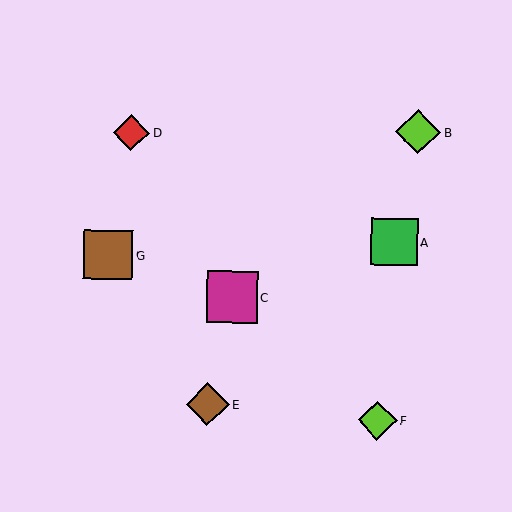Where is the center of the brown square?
The center of the brown square is at (108, 255).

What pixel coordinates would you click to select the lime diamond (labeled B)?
Click at (418, 132) to select the lime diamond B.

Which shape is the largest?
The magenta square (labeled C) is the largest.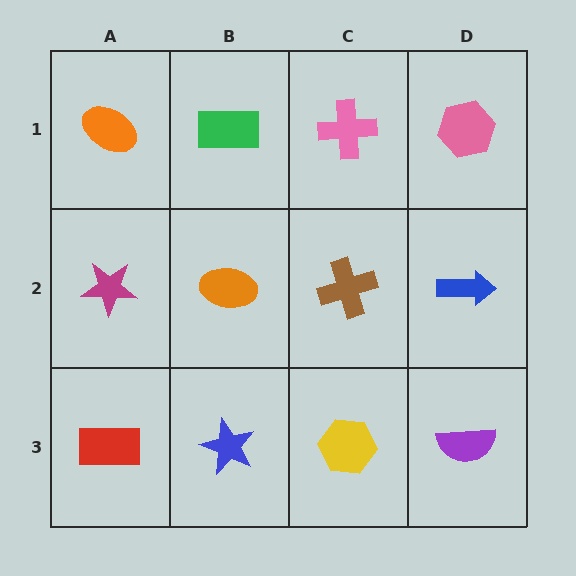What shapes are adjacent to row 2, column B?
A green rectangle (row 1, column B), a blue star (row 3, column B), a magenta star (row 2, column A), a brown cross (row 2, column C).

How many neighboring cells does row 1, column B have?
3.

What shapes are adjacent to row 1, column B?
An orange ellipse (row 2, column B), an orange ellipse (row 1, column A), a pink cross (row 1, column C).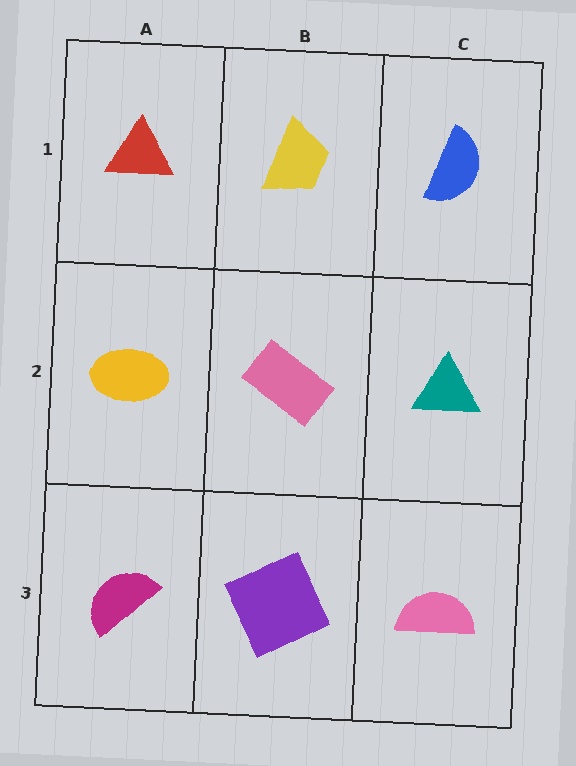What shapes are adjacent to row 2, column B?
A yellow trapezoid (row 1, column B), a purple square (row 3, column B), a yellow ellipse (row 2, column A), a teal triangle (row 2, column C).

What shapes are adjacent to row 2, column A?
A red triangle (row 1, column A), a magenta semicircle (row 3, column A), a pink rectangle (row 2, column B).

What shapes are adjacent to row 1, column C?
A teal triangle (row 2, column C), a yellow trapezoid (row 1, column B).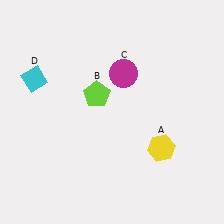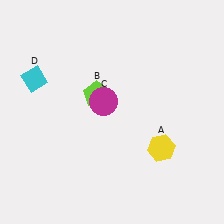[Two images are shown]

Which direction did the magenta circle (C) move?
The magenta circle (C) moved down.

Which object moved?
The magenta circle (C) moved down.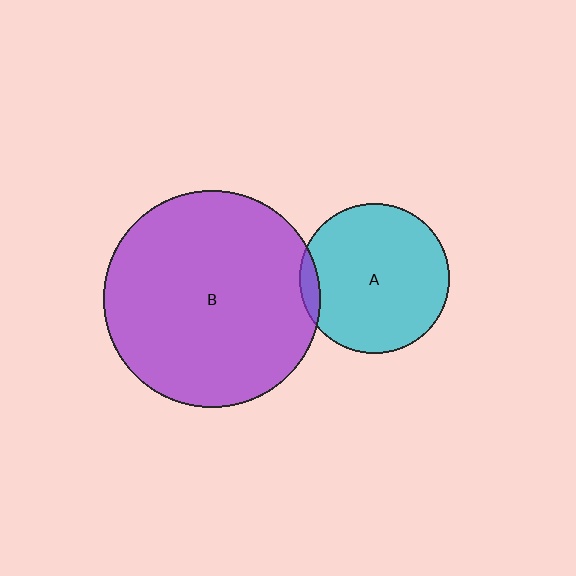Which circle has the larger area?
Circle B (purple).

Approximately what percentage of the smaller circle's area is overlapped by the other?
Approximately 5%.